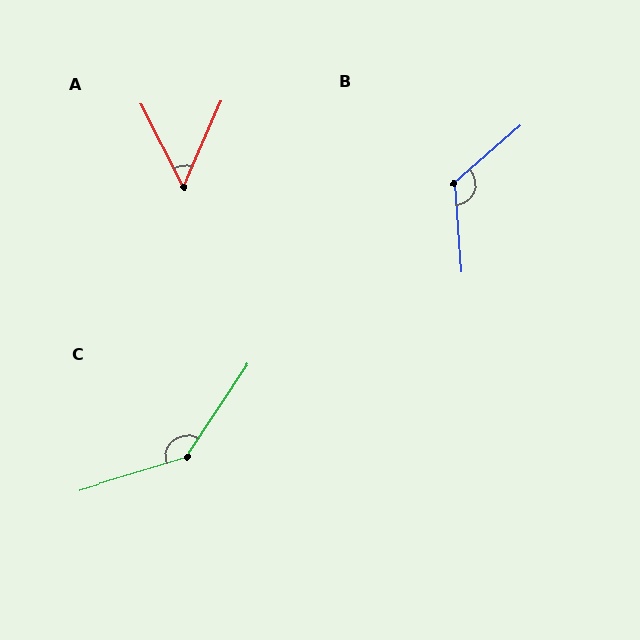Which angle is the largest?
C, at approximately 141 degrees.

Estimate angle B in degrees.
Approximately 127 degrees.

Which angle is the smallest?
A, at approximately 50 degrees.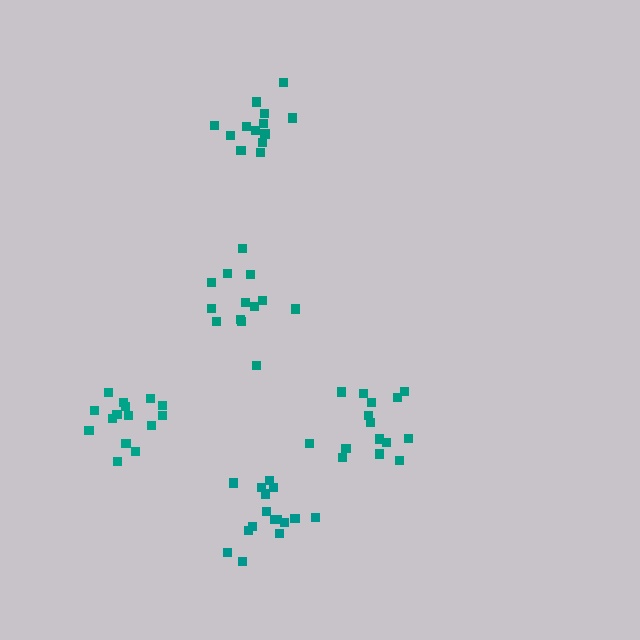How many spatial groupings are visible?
There are 5 spatial groupings.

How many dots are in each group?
Group 1: 13 dots, Group 2: 15 dots, Group 3: 16 dots, Group 4: 15 dots, Group 5: 13 dots (72 total).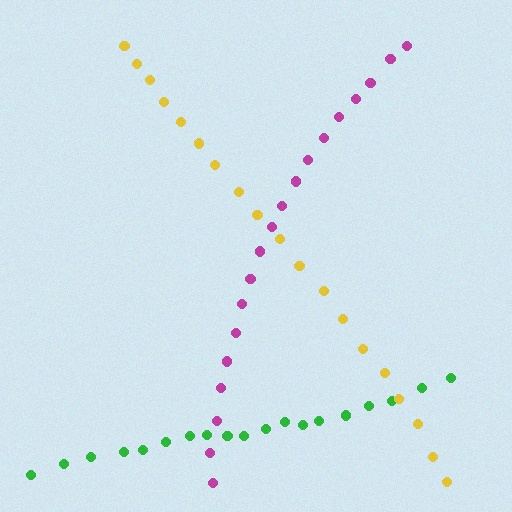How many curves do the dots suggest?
There are 3 distinct paths.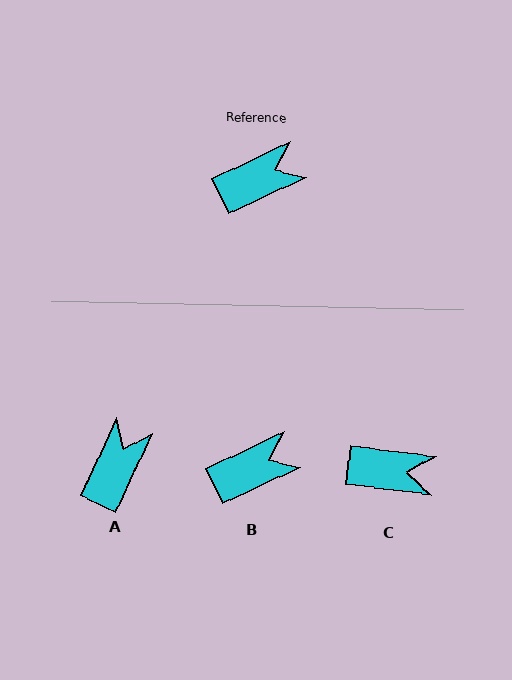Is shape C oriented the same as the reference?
No, it is off by about 32 degrees.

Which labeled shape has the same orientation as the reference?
B.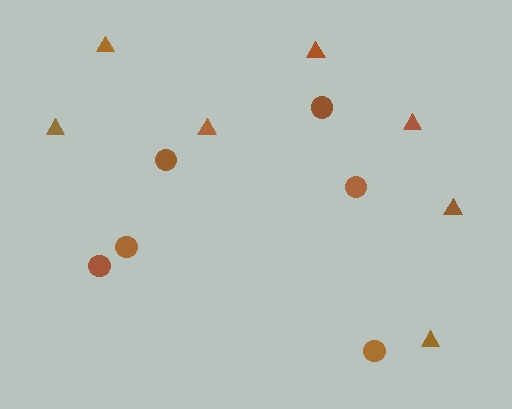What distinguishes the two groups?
There are 2 groups: one group of triangles (7) and one group of circles (6).